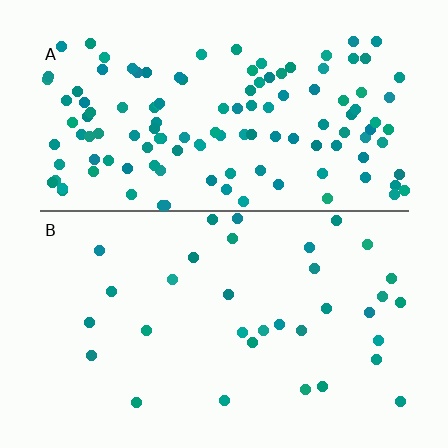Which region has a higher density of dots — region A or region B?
A (the top).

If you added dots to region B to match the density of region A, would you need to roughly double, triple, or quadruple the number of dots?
Approximately quadruple.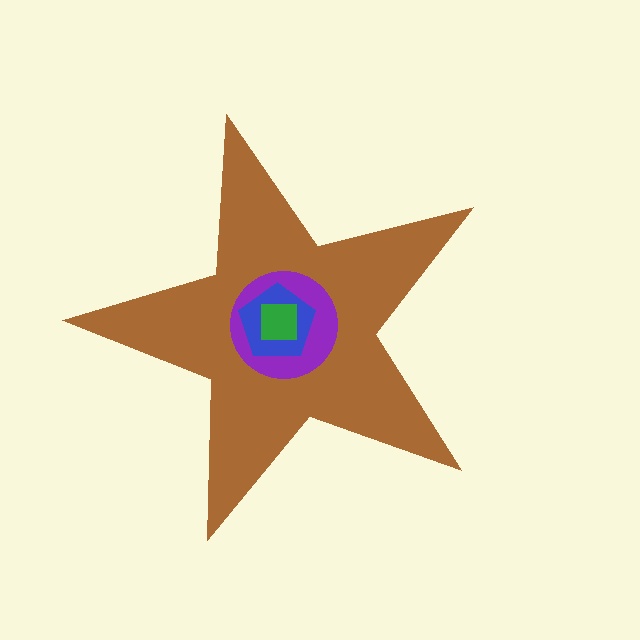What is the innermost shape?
The green square.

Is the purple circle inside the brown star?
Yes.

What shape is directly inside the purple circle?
The blue pentagon.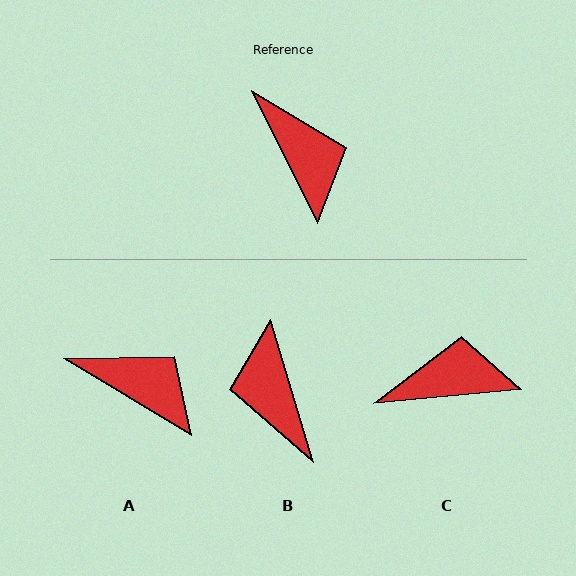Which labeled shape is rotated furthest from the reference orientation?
B, about 171 degrees away.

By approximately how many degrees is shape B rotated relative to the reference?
Approximately 171 degrees counter-clockwise.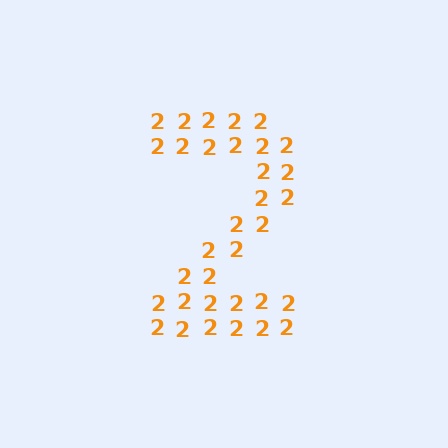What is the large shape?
The large shape is the digit 2.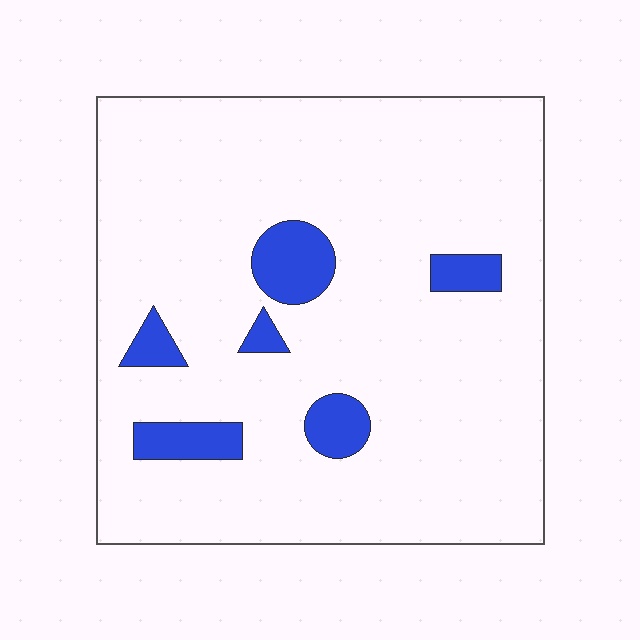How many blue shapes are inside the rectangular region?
6.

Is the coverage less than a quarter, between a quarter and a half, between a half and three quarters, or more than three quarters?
Less than a quarter.